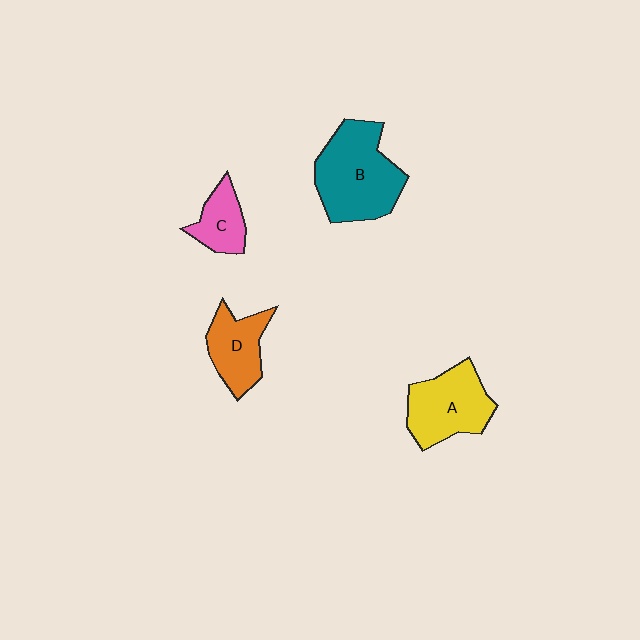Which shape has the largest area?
Shape B (teal).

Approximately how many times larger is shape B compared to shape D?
Approximately 1.7 times.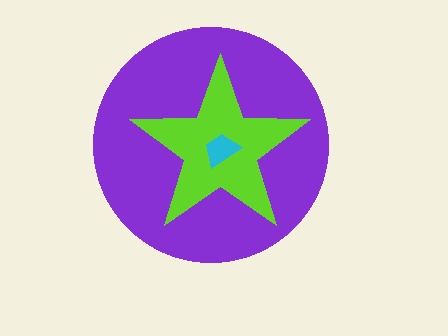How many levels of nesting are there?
3.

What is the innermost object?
The cyan trapezoid.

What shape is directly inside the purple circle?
The lime star.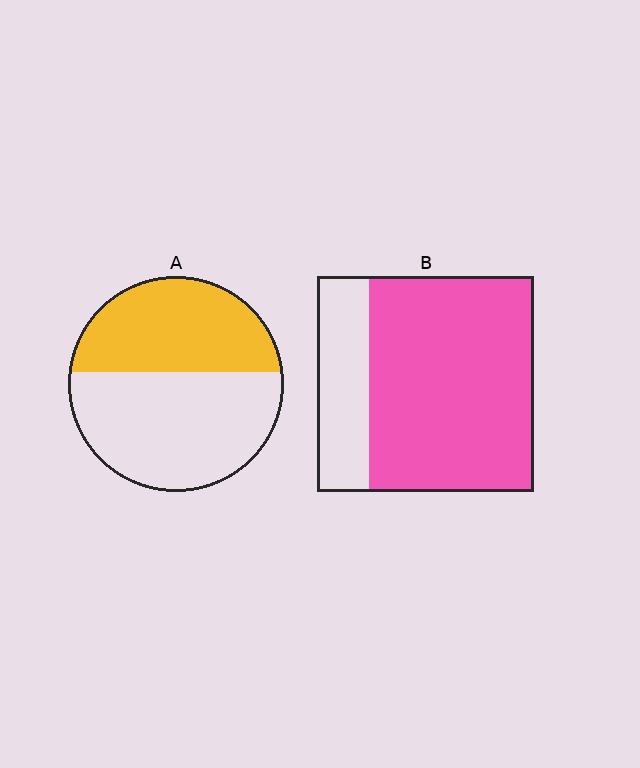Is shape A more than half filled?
No.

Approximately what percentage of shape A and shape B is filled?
A is approximately 45% and B is approximately 75%.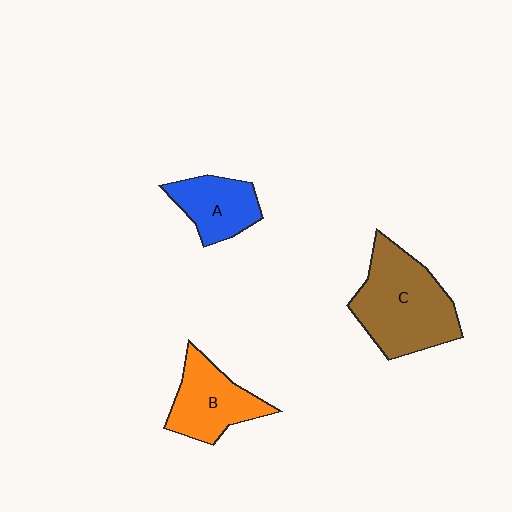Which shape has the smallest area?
Shape A (blue).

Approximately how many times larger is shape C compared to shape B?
Approximately 1.5 times.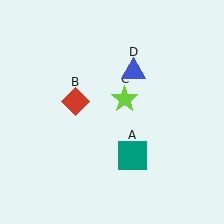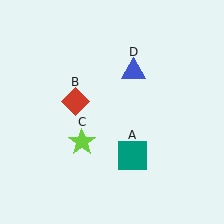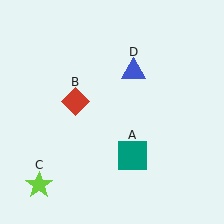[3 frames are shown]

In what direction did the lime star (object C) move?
The lime star (object C) moved down and to the left.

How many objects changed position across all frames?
1 object changed position: lime star (object C).